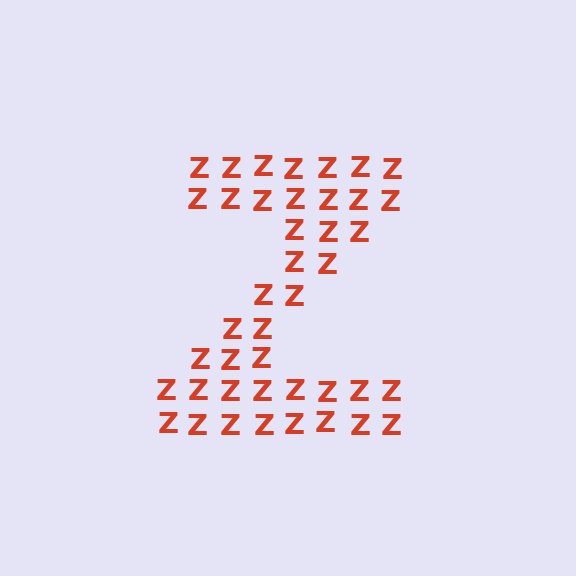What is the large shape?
The large shape is the letter Z.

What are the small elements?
The small elements are letter Z's.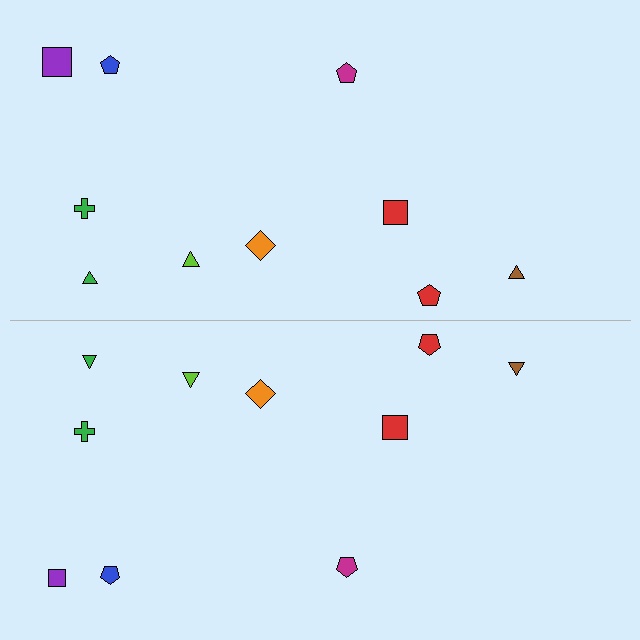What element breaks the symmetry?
The purple square on the bottom side has a different size than its mirror counterpart.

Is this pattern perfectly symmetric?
No, the pattern is not perfectly symmetric. The purple square on the bottom side has a different size than its mirror counterpart.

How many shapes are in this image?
There are 20 shapes in this image.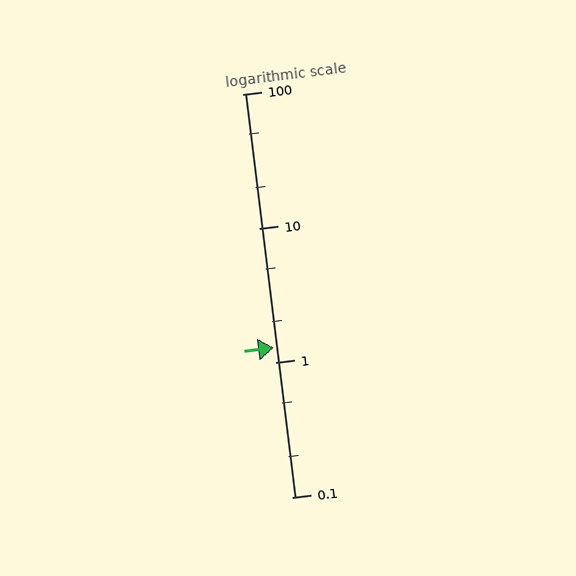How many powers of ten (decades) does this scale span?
The scale spans 3 decades, from 0.1 to 100.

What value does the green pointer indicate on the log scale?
The pointer indicates approximately 1.3.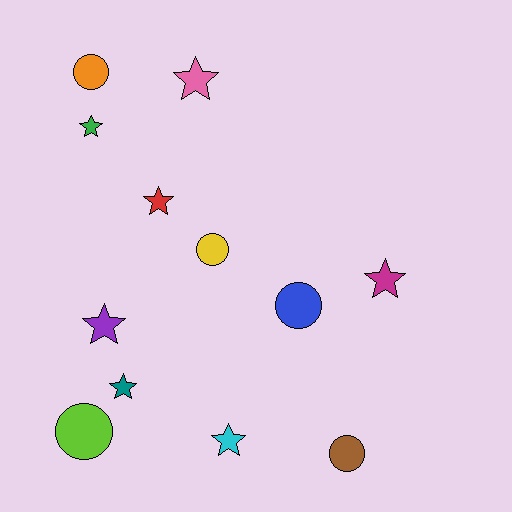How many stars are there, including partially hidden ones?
There are 7 stars.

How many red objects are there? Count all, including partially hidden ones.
There is 1 red object.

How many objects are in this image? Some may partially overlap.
There are 12 objects.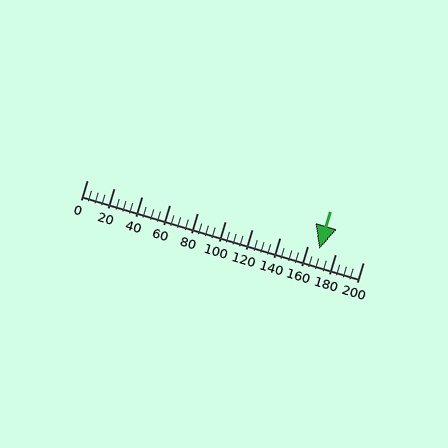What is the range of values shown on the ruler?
The ruler shows values from 0 to 200.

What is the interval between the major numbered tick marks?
The major tick marks are spaced 20 units apart.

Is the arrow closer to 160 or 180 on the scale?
The arrow is closer to 160.